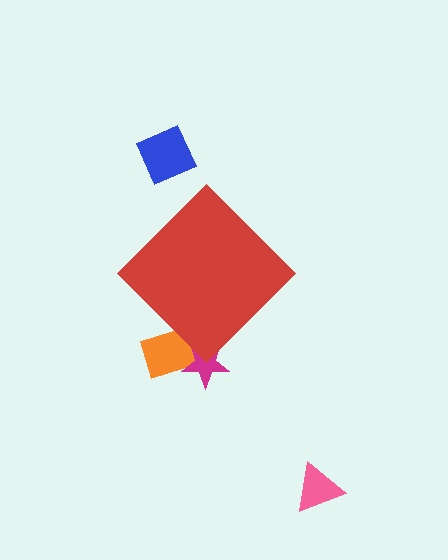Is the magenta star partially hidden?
Yes, the magenta star is partially hidden behind the red diamond.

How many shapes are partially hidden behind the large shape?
2 shapes are partially hidden.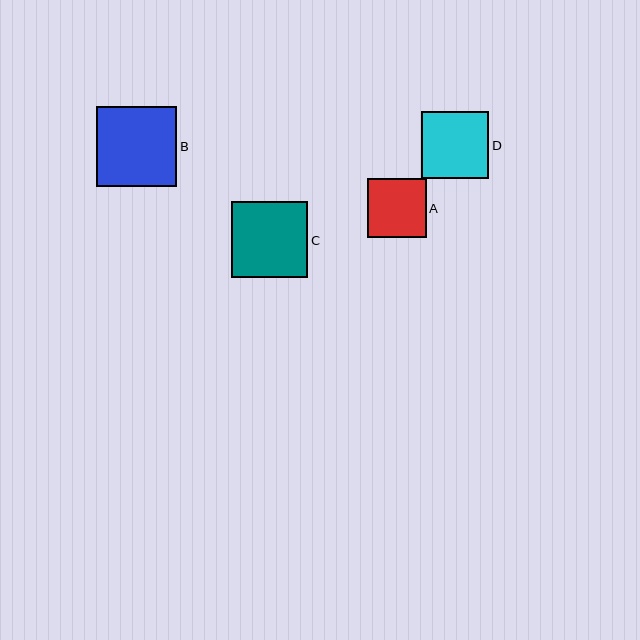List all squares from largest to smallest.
From largest to smallest: B, C, D, A.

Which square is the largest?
Square B is the largest with a size of approximately 80 pixels.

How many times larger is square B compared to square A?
Square B is approximately 1.4 times the size of square A.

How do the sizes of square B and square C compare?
Square B and square C are approximately the same size.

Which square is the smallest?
Square A is the smallest with a size of approximately 59 pixels.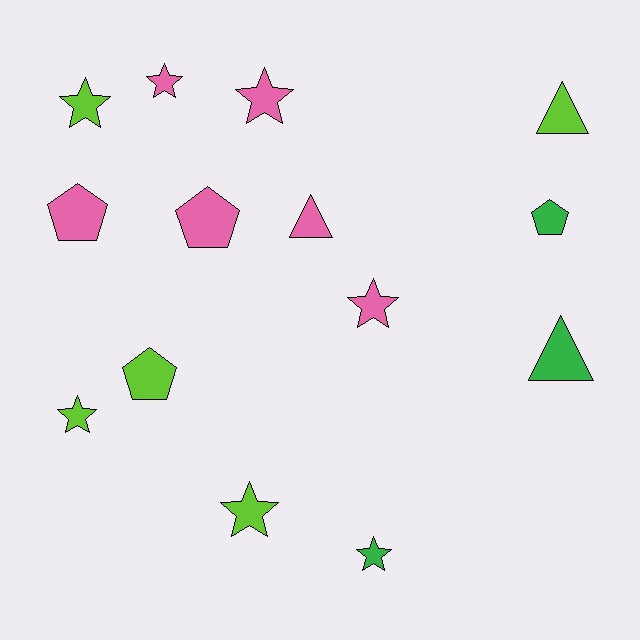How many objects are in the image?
There are 14 objects.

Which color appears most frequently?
Pink, with 6 objects.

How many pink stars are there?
There are 3 pink stars.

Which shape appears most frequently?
Star, with 7 objects.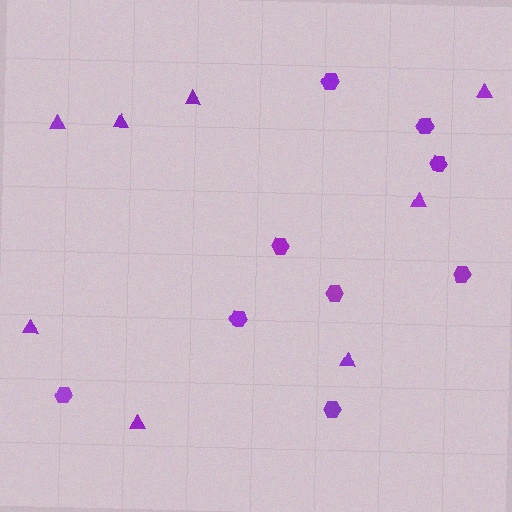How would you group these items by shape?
There are 2 groups: one group of hexagons (9) and one group of triangles (8).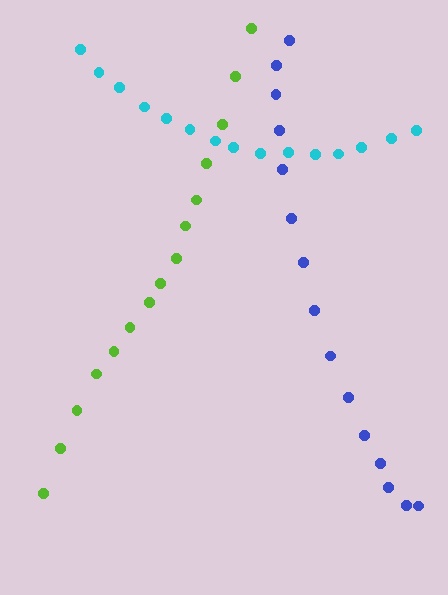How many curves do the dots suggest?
There are 3 distinct paths.